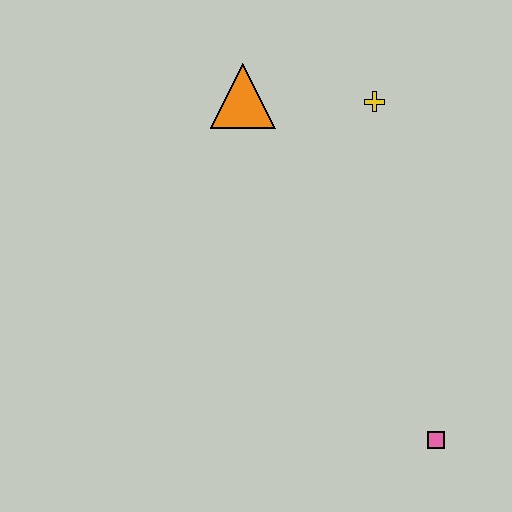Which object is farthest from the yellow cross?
The pink square is farthest from the yellow cross.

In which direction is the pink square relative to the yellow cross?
The pink square is below the yellow cross.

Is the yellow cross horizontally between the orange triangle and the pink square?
Yes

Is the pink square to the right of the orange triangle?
Yes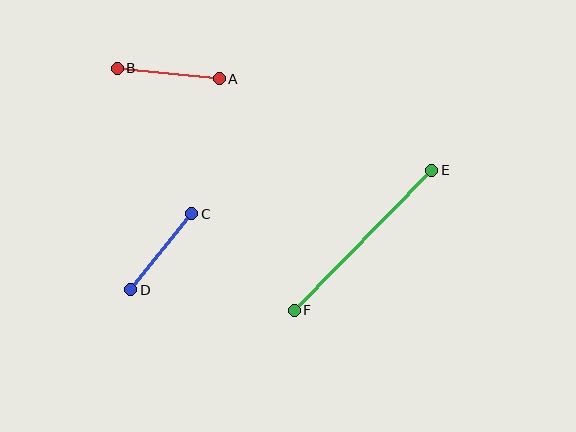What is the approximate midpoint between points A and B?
The midpoint is at approximately (168, 74) pixels.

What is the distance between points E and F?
The distance is approximately 196 pixels.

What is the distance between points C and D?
The distance is approximately 97 pixels.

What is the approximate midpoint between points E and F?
The midpoint is at approximately (363, 240) pixels.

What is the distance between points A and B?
The distance is approximately 103 pixels.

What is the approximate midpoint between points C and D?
The midpoint is at approximately (161, 252) pixels.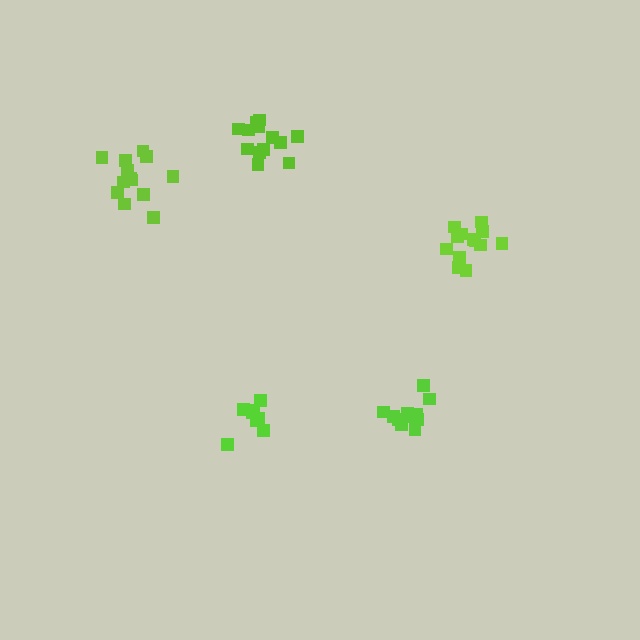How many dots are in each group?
Group 1: 13 dots, Group 2: 13 dots, Group 3: 8 dots, Group 4: 14 dots, Group 5: 13 dots (61 total).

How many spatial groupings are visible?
There are 5 spatial groupings.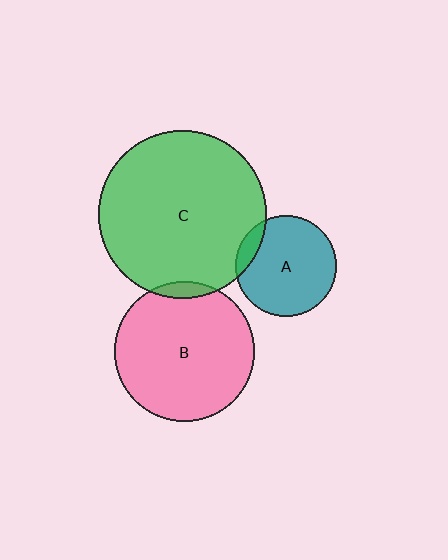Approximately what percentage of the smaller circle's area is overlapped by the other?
Approximately 10%.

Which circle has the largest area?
Circle C (green).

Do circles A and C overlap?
Yes.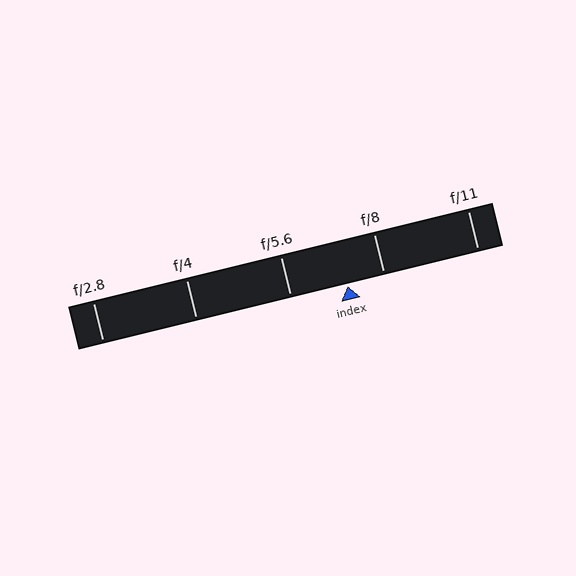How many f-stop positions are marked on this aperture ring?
There are 5 f-stop positions marked.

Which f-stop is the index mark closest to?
The index mark is closest to f/8.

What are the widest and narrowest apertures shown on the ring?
The widest aperture shown is f/2.8 and the narrowest is f/11.